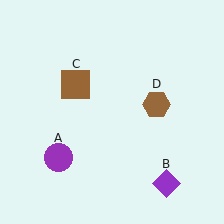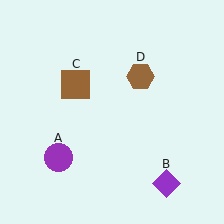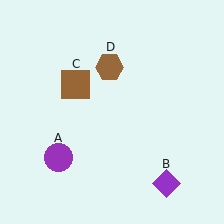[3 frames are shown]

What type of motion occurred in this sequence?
The brown hexagon (object D) rotated counterclockwise around the center of the scene.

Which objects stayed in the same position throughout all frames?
Purple circle (object A) and purple diamond (object B) and brown square (object C) remained stationary.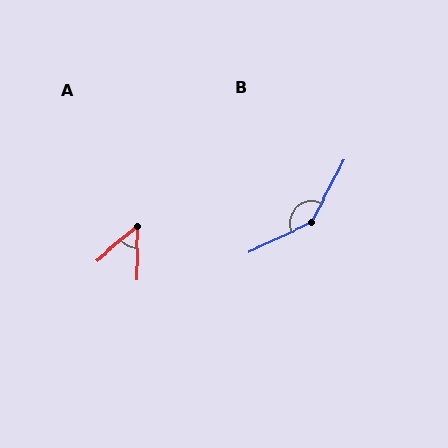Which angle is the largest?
B, at approximately 143 degrees.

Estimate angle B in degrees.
Approximately 143 degrees.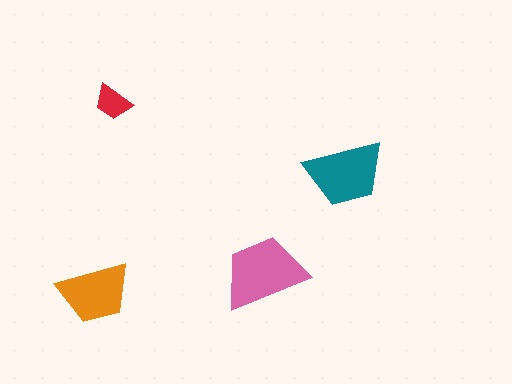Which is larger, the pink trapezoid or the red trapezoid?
The pink one.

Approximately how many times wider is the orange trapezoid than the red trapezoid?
About 2 times wider.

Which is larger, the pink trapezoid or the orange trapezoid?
The pink one.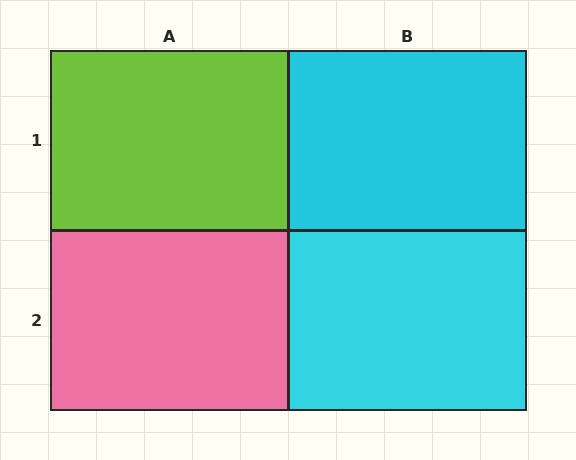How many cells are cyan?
2 cells are cyan.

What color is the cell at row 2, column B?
Cyan.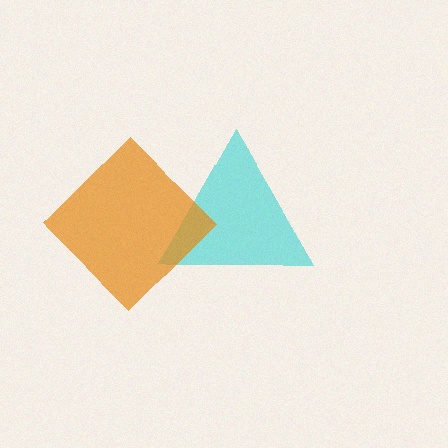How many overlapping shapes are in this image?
There are 2 overlapping shapes in the image.